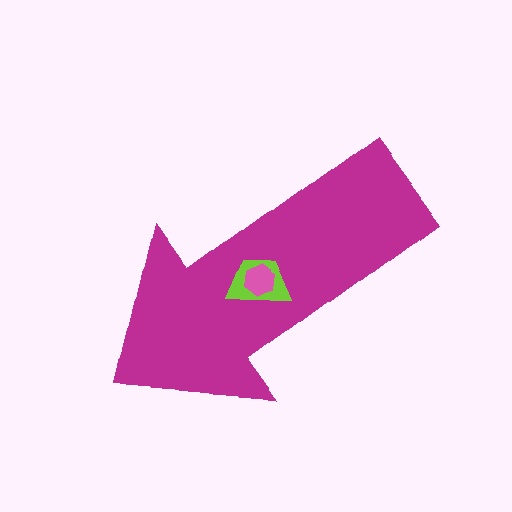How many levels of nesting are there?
3.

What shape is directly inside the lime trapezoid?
The pink hexagon.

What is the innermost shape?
The pink hexagon.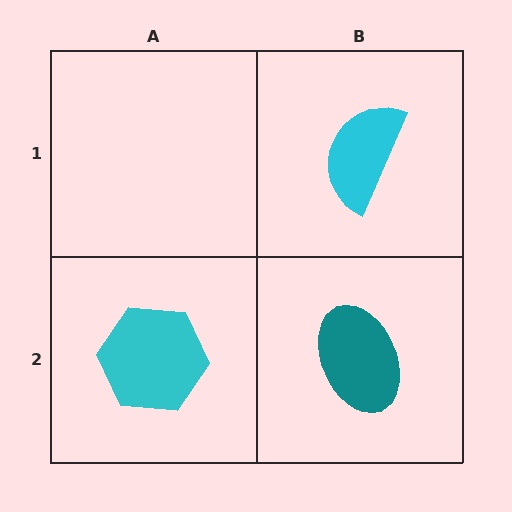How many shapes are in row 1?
1 shape.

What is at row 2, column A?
A cyan hexagon.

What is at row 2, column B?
A teal ellipse.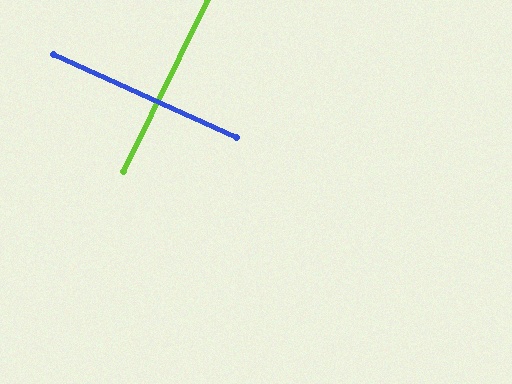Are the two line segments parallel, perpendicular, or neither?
Perpendicular — they meet at approximately 88°.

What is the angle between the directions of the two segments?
Approximately 88 degrees.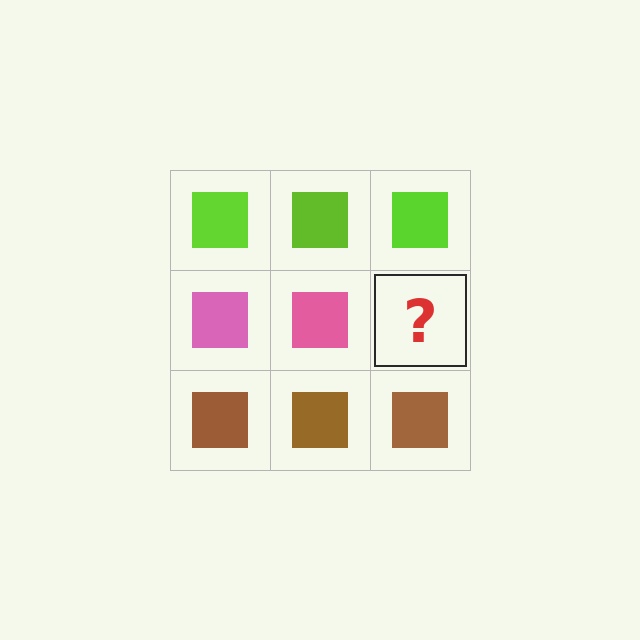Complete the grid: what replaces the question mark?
The question mark should be replaced with a pink square.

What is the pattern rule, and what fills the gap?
The rule is that each row has a consistent color. The gap should be filled with a pink square.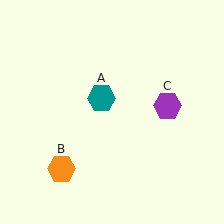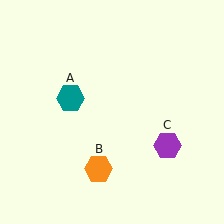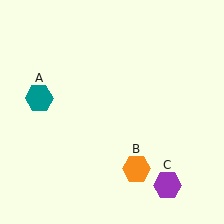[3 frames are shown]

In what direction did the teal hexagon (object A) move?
The teal hexagon (object A) moved left.